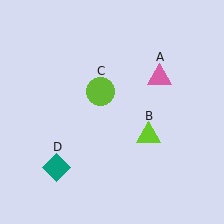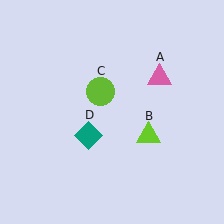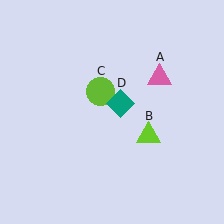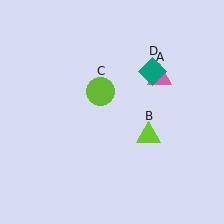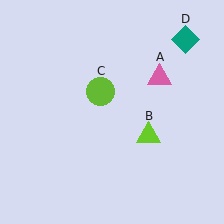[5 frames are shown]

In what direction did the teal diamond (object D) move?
The teal diamond (object D) moved up and to the right.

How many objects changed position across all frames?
1 object changed position: teal diamond (object D).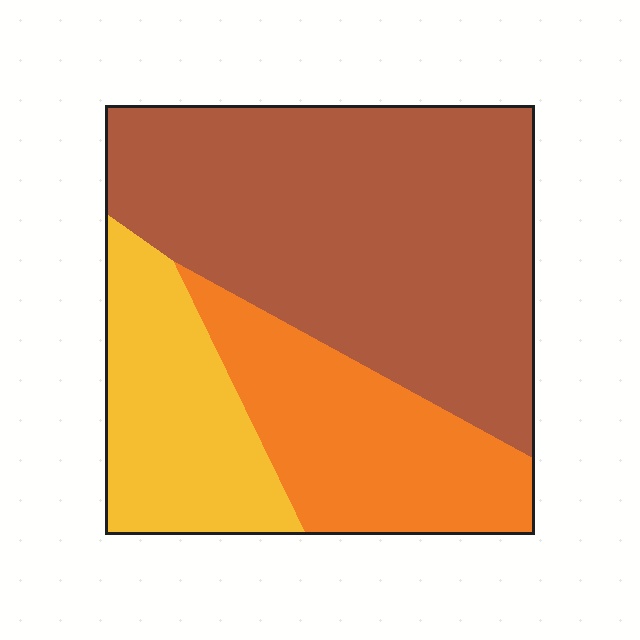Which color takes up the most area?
Brown, at roughly 55%.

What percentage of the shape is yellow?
Yellow covers around 20% of the shape.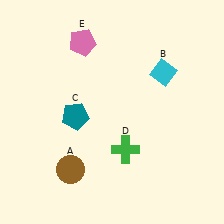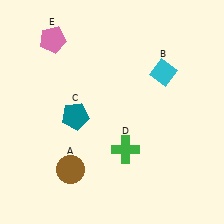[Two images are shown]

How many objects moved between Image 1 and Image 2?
1 object moved between the two images.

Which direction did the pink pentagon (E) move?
The pink pentagon (E) moved left.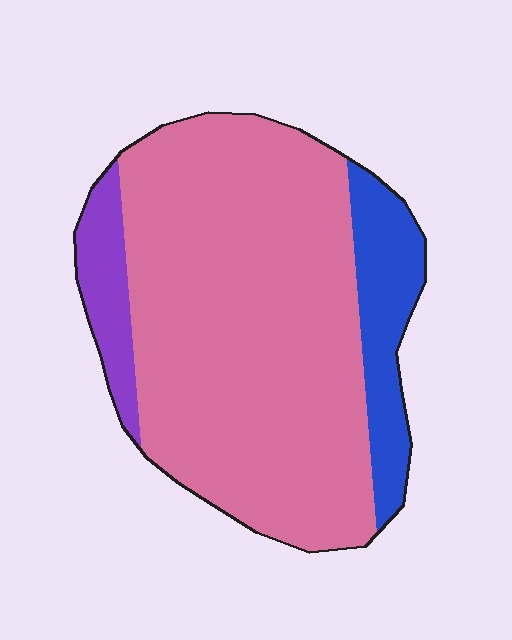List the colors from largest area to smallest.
From largest to smallest: pink, blue, purple.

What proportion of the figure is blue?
Blue takes up about one eighth (1/8) of the figure.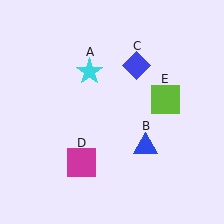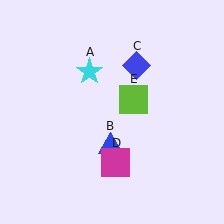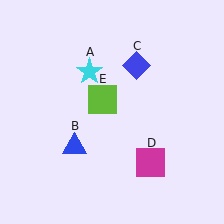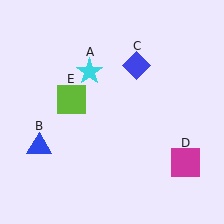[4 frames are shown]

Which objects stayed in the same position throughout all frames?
Cyan star (object A) and blue diamond (object C) remained stationary.